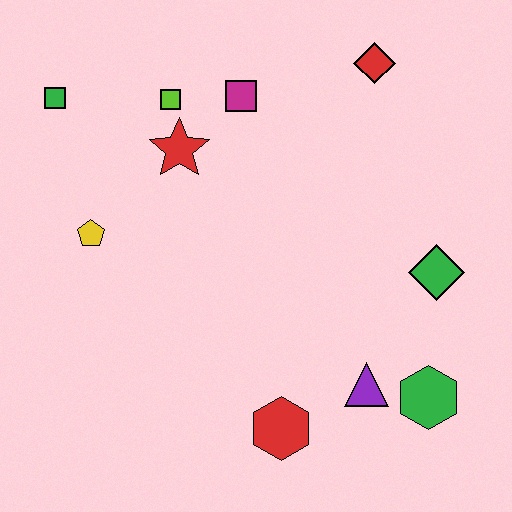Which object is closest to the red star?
The lime square is closest to the red star.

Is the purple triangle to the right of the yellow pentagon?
Yes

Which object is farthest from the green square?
The green hexagon is farthest from the green square.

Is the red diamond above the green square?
Yes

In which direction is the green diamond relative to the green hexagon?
The green diamond is above the green hexagon.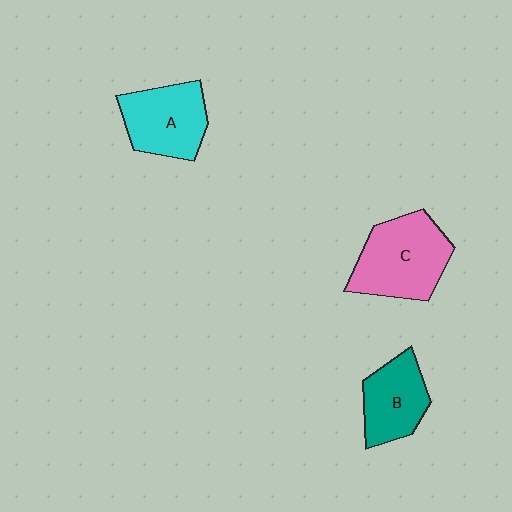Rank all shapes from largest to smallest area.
From largest to smallest: C (pink), A (cyan), B (teal).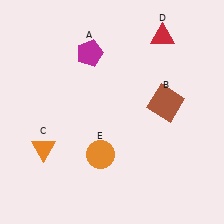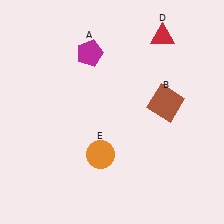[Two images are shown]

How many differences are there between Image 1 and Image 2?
There is 1 difference between the two images.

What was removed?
The orange triangle (C) was removed in Image 2.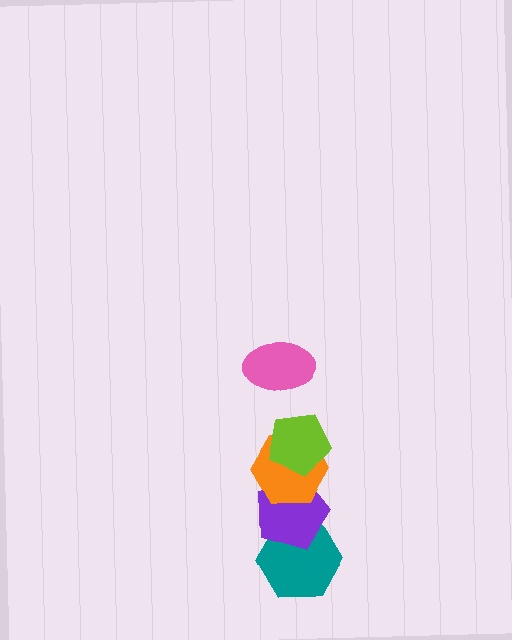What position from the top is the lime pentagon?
The lime pentagon is 2nd from the top.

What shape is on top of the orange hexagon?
The lime pentagon is on top of the orange hexagon.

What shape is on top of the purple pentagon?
The orange hexagon is on top of the purple pentagon.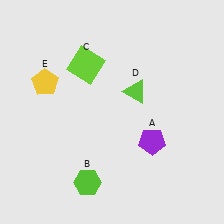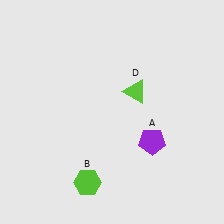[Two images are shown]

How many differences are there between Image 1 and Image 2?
There are 2 differences between the two images.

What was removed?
The yellow pentagon (E), the lime square (C) were removed in Image 2.